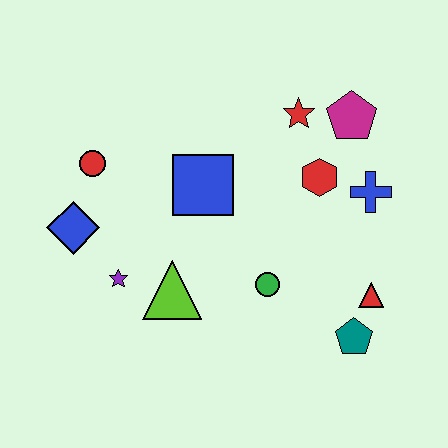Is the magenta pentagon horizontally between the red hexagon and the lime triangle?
No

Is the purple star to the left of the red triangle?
Yes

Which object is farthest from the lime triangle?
The magenta pentagon is farthest from the lime triangle.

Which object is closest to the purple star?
The lime triangle is closest to the purple star.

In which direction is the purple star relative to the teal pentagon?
The purple star is to the left of the teal pentagon.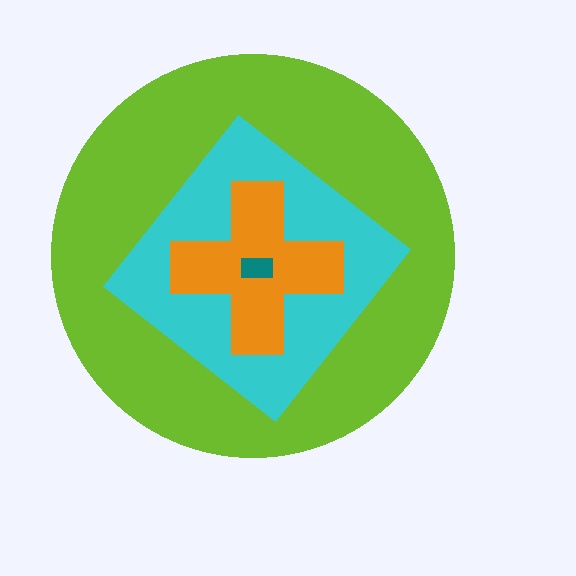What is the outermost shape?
The lime circle.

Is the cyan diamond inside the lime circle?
Yes.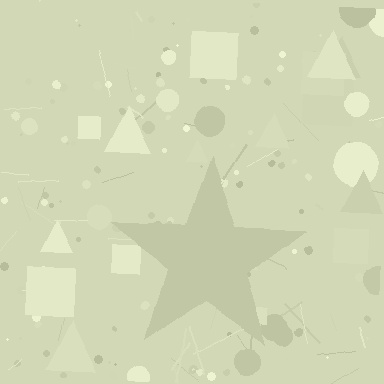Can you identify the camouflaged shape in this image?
The camouflaged shape is a star.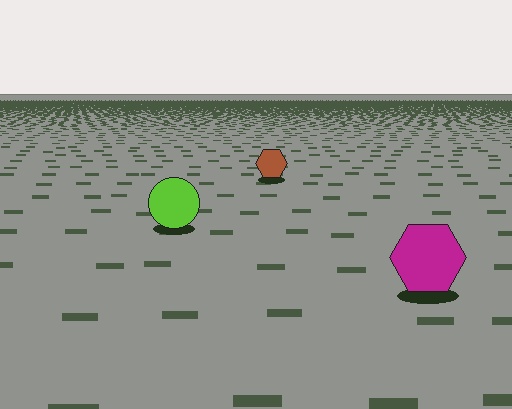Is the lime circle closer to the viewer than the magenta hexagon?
No. The magenta hexagon is closer — you can tell from the texture gradient: the ground texture is coarser near it.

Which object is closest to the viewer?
The magenta hexagon is closest. The texture marks near it are larger and more spread out.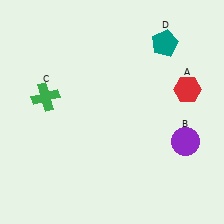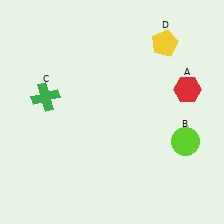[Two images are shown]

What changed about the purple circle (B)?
In Image 1, B is purple. In Image 2, it changed to lime.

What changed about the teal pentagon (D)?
In Image 1, D is teal. In Image 2, it changed to yellow.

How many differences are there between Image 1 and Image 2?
There are 2 differences between the two images.